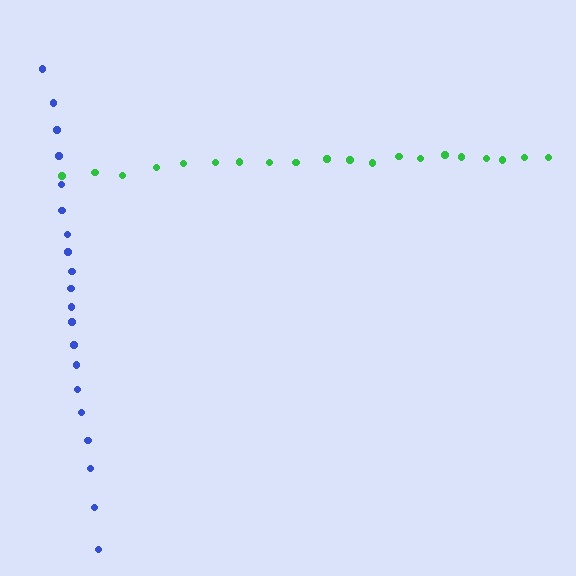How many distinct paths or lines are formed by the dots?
There are 2 distinct paths.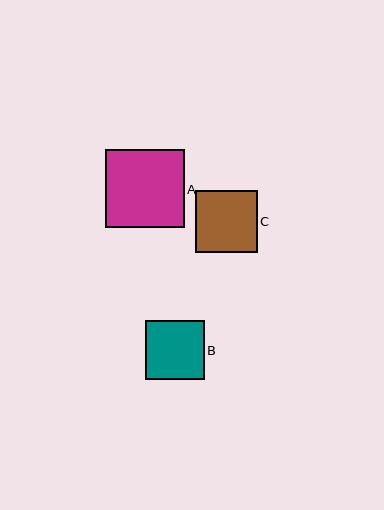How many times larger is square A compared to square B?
Square A is approximately 1.3 times the size of square B.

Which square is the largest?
Square A is the largest with a size of approximately 78 pixels.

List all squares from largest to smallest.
From largest to smallest: A, C, B.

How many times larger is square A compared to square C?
Square A is approximately 1.3 times the size of square C.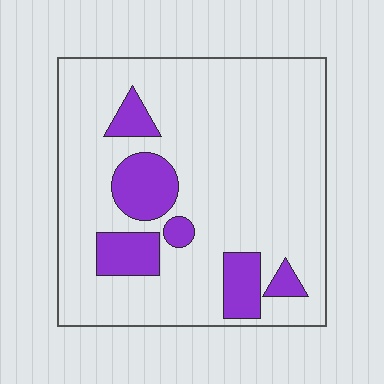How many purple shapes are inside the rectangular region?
6.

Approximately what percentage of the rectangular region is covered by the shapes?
Approximately 15%.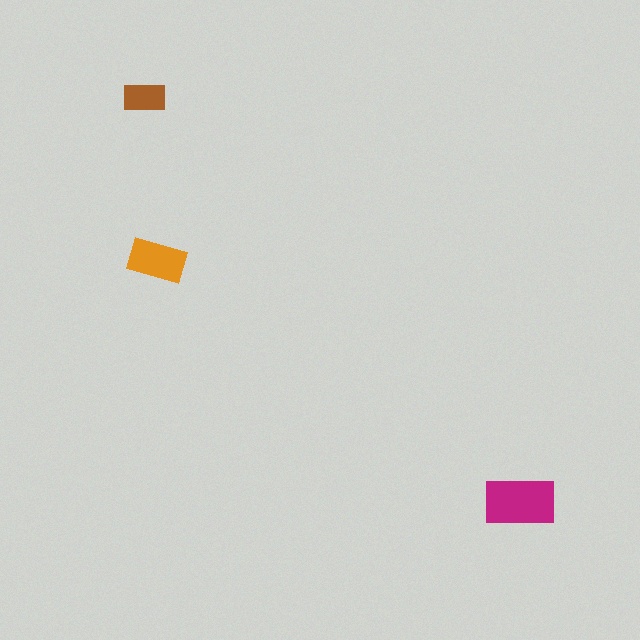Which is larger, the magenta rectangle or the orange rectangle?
The magenta one.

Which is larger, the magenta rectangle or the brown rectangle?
The magenta one.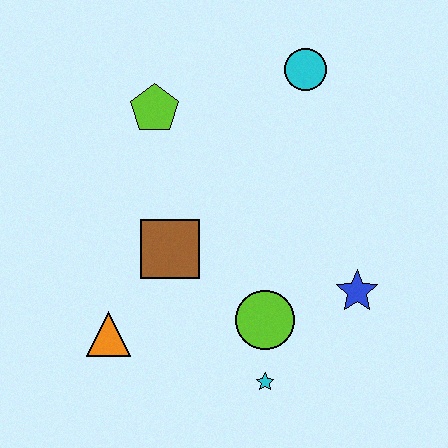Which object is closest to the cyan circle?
The lime pentagon is closest to the cyan circle.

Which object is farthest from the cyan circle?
The orange triangle is farthest from the cyan circle.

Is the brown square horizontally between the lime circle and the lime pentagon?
Yes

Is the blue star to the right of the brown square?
Yes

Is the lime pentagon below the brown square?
No